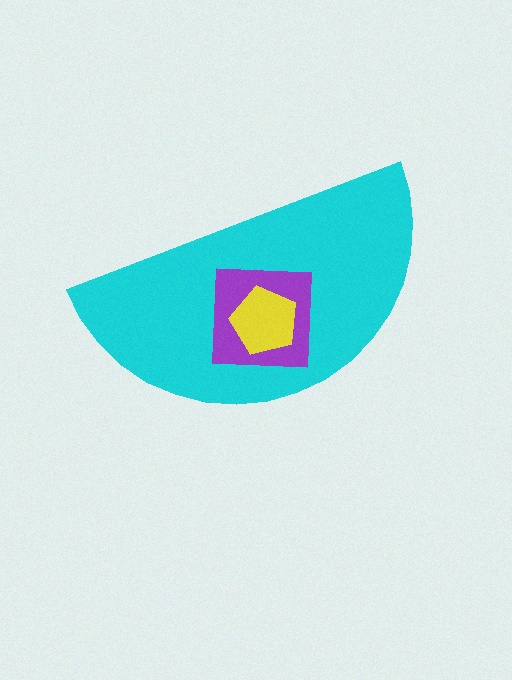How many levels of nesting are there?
3.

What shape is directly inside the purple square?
The yellow pentagon.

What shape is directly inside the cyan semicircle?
The purple square.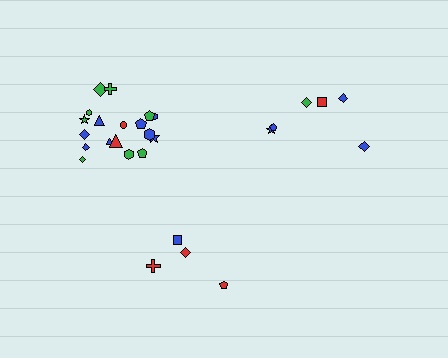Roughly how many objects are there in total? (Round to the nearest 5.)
Roughly 30 objects in total.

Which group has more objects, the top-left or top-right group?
The top-left group.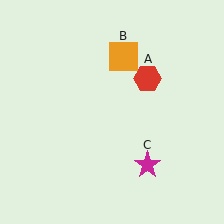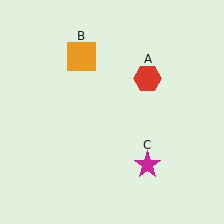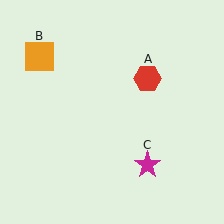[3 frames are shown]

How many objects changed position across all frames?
1 object changed position: orange square (object B).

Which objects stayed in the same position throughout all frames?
Red hexagon (object A) and magenta star (object C) remained stationary.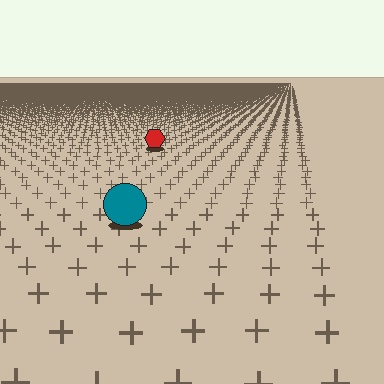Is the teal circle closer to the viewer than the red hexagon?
Yes. The teal circle is closer — you can tell from the texture gradient: the ground texture is coarser near it.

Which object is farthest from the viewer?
The red hexagon is farthest from the viewer. It appears smaller and the ground texture around it is denser.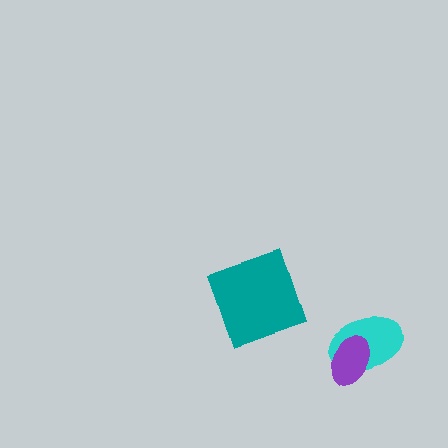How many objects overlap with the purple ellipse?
1 object overlaps with the purple ellipse.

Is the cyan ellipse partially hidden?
Yes, it is partially covered by another shape.